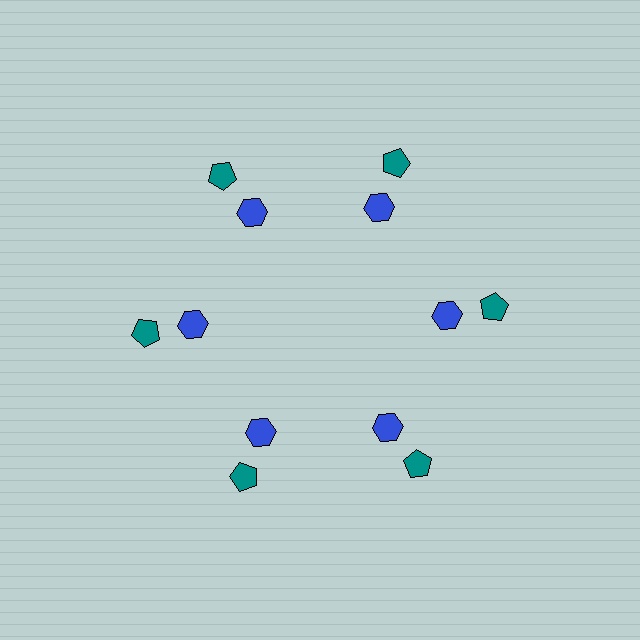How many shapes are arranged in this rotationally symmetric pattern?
There are 12 shapes, arranged in 6 groups of 2.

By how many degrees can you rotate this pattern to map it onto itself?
The pattern maps onto itself every 60 degrees of rotation.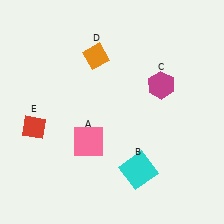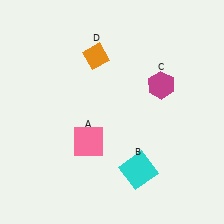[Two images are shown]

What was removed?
The red diamond (E) was removed in Image 2.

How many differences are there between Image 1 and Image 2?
There is 1 difference between the two images.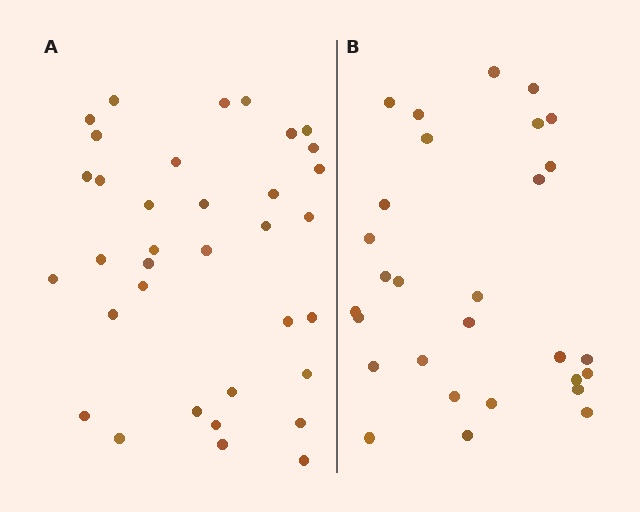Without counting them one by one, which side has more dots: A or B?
Region A (the left region) has more dots.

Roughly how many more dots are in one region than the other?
Region A has about 6 more dots than region B.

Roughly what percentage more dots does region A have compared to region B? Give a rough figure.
About 20% more.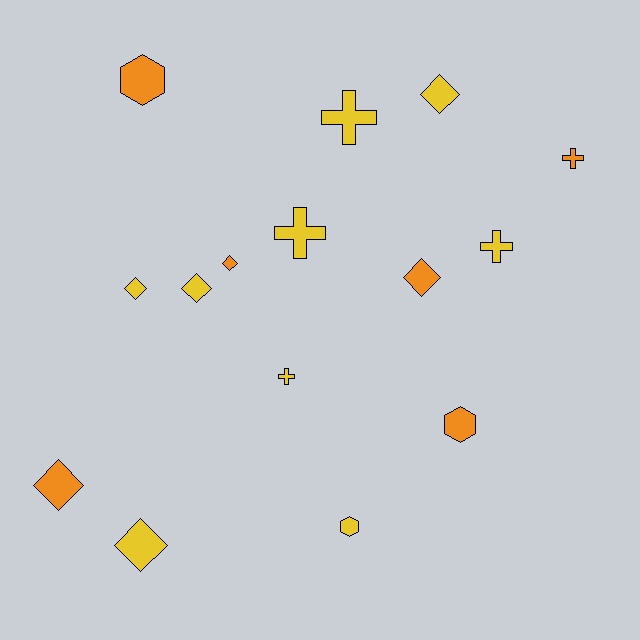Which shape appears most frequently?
Diamond, with 7 objects.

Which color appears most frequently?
Yellow, with 9 objects.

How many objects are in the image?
There are 15 objects.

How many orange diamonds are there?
There are 3 orange diamonds.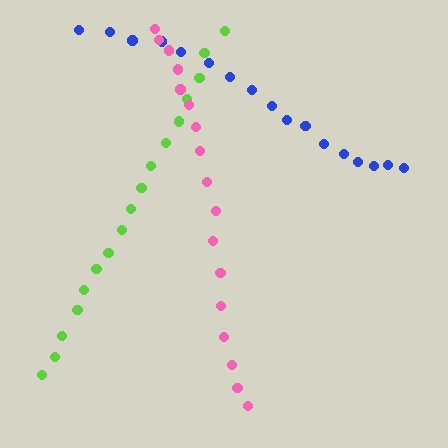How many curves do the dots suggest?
There are 3 distinct paths.